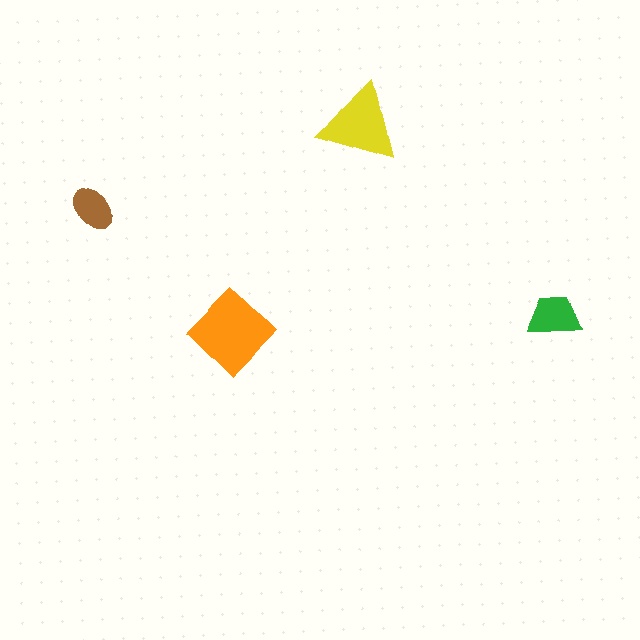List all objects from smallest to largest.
The brown ellipse, the green trapezoid, the yellow triangle, the orange diamond.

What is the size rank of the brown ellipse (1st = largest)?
4th.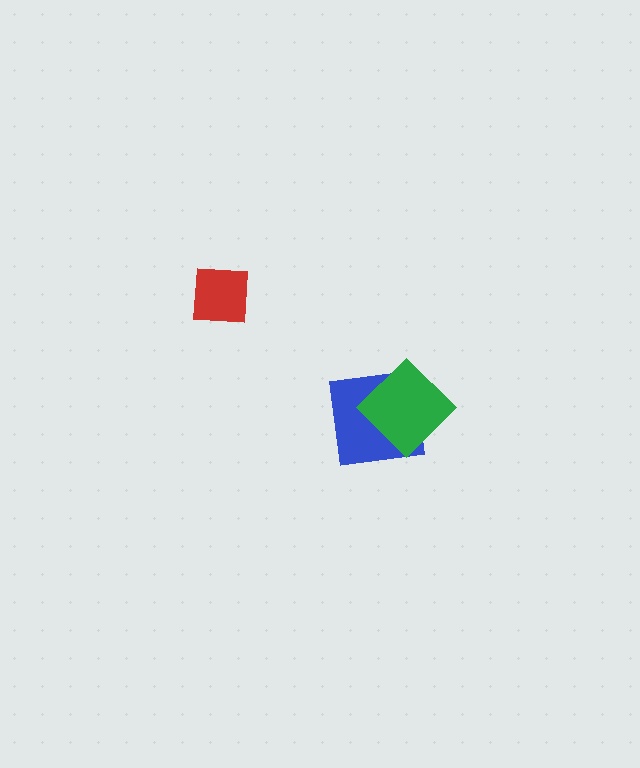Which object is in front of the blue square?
The green diamond is in front of the blue square.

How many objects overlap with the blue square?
1 object overlaps with the blue square.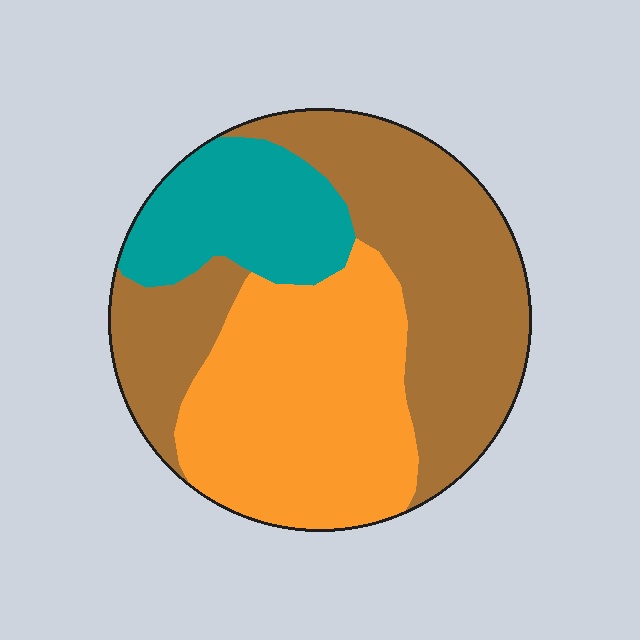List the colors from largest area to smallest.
From largest to smallest: brown, orange, teal.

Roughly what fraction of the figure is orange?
Orange covers around 35% of the figure.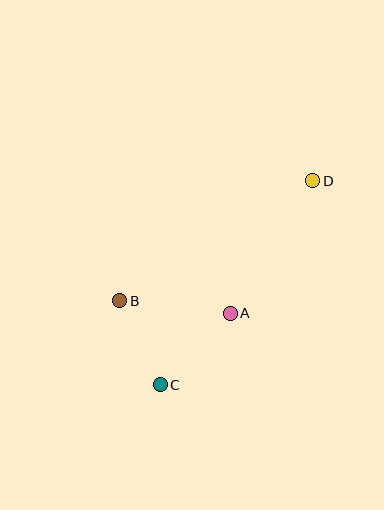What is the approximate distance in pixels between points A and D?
The distance between A and D is approximately 156 pixels.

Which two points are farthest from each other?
Points C and D are farthest from each other.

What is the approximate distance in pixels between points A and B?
The distance between A and B is approximately 111 pixels.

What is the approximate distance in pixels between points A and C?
The distance between A and C is approximately 100 pixels.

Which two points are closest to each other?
Points B and C are closest to each other.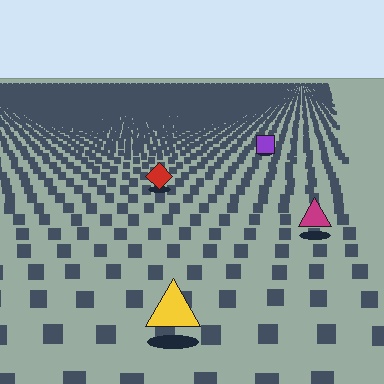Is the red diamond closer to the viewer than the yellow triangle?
No. The yellow triangle is closer — you can tell from the texture gradient: the ground texture is coarser near it.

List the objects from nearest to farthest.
From nearest to farthest: the yellow triangle, the magenta triangle, the red diamond, the purple square.